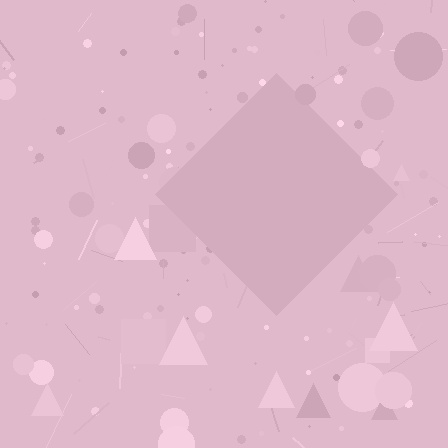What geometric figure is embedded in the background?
A diamond is embedded in the background.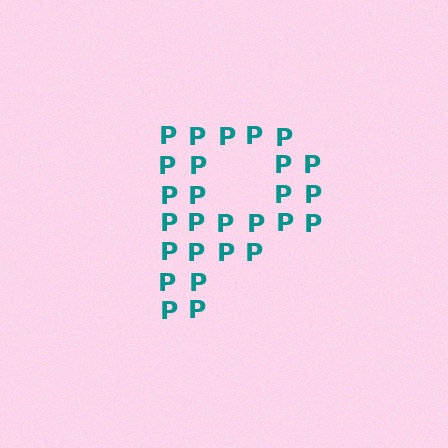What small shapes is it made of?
It is made of small letter P's.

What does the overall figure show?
The overall figure shows the letter P.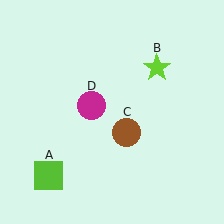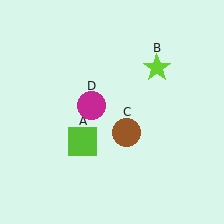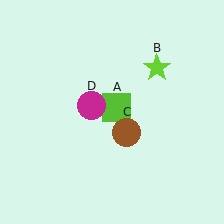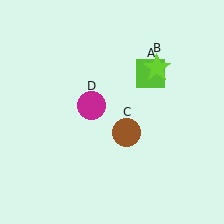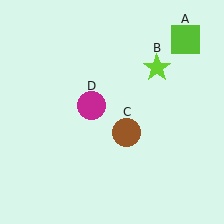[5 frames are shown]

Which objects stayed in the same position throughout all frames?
Lime star (object B) and brown circle (object C) and magenta circle (object D) remained stationary.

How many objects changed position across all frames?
1 object changed position: lime square (object A).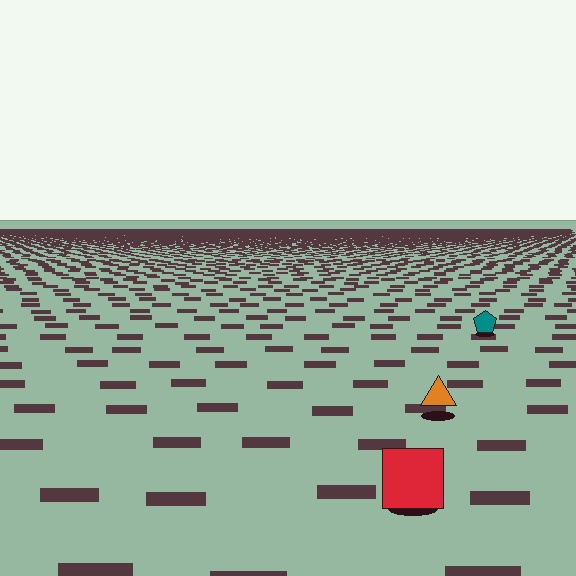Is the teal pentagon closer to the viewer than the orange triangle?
No. The orange triangle is closer — you can tell from the texture gradient: the ground texture is coarser near it.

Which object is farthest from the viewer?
The teal pentagon is farthest from the viewer. It appears smaller and the ground texture around it is denser.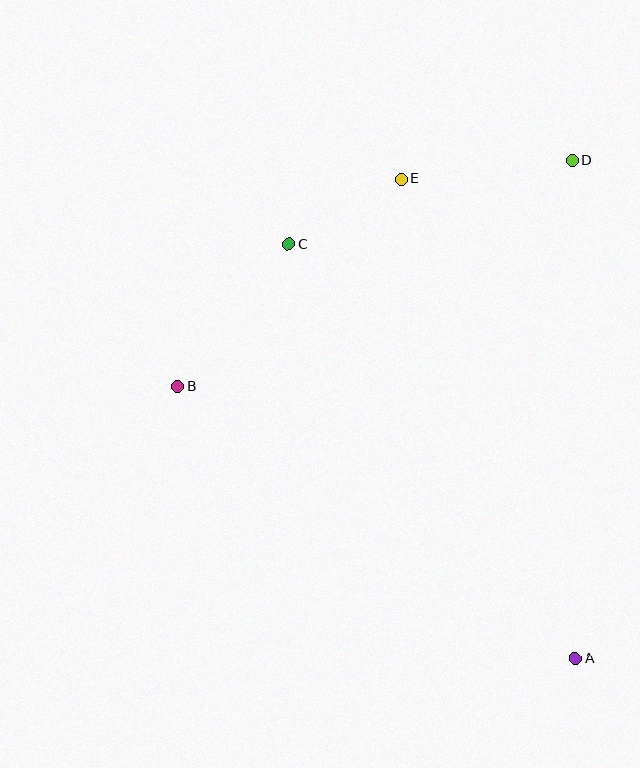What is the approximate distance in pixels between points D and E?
The distance between D and E is approximately 173 pixels.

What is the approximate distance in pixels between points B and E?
The distance between B and E is approximately 305 pixels.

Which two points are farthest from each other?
Points A and E are farthest from each other.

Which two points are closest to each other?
Points C and E are closest to each other.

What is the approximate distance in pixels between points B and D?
The distance between B and D is approximately 456 pixels.